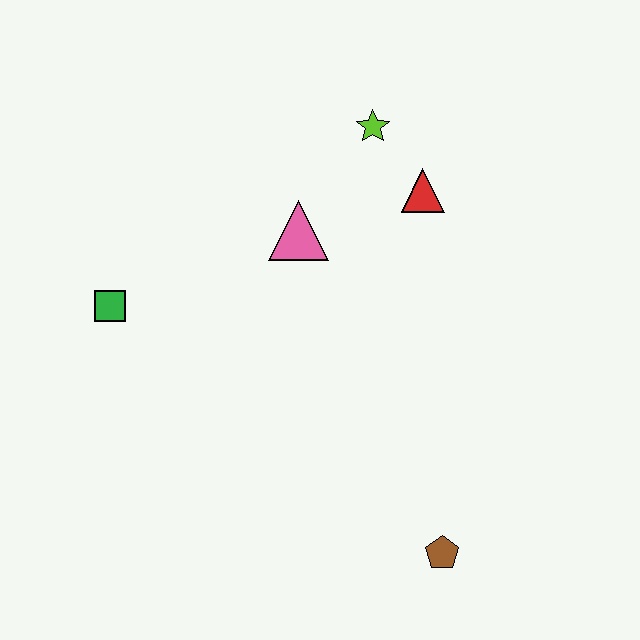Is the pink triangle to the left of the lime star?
Yes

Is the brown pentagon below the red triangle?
Yes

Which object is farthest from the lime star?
The brown pentagon is farthest from the lime star.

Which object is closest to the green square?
The pink triangle is closest to the green square.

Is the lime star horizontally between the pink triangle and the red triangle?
Yes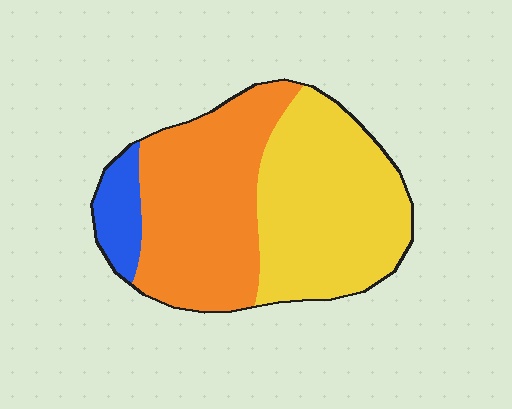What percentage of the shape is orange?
Orange covers 45% of the shape.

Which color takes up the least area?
Blue, at roughly 10%.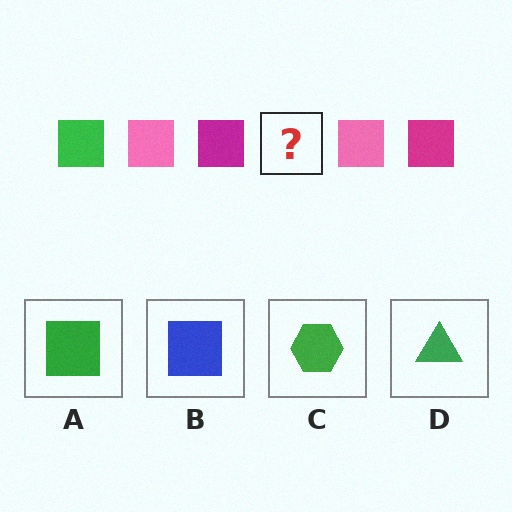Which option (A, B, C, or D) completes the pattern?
A.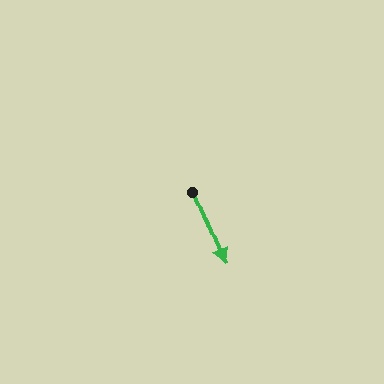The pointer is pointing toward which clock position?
Roughly 5 o'clock.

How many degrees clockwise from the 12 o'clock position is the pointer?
Approximately 156 degrees.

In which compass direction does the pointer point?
Southeast.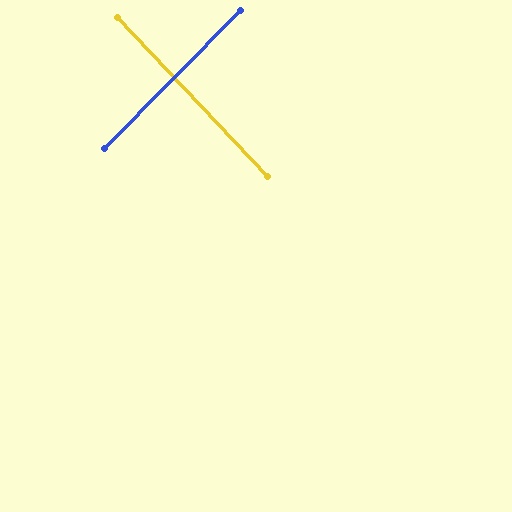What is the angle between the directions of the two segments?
Approximately 88 degrees.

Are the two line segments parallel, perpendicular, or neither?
Perpendicular — they meet at approximately 88°.